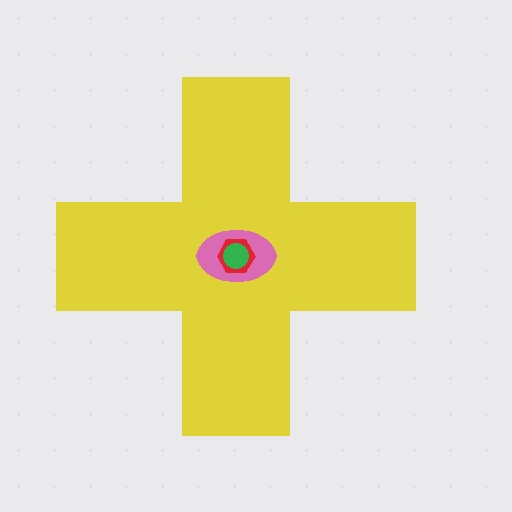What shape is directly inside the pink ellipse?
The red hexagon.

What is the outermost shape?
The yellow cross.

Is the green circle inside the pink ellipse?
Yes.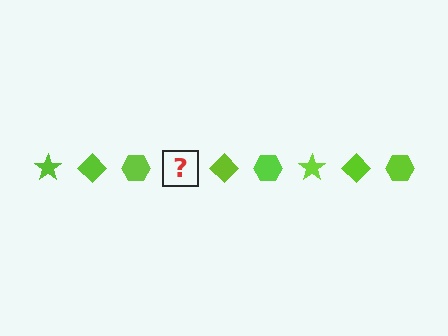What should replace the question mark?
The question mark should be replaced with a lime star.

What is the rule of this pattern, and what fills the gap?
The rule is that the pattern cycles through star, diamond, hexagon shapes in lime. The gap should be filled with a lime star.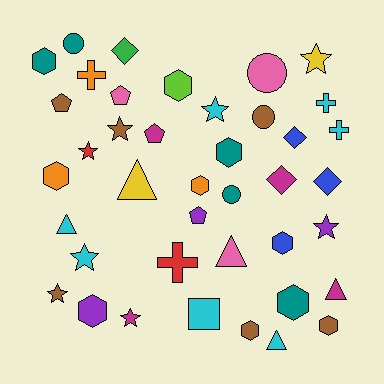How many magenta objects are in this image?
There are 4 magenta objects.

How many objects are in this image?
There are 40 objects.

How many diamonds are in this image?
There are 4 diamonds.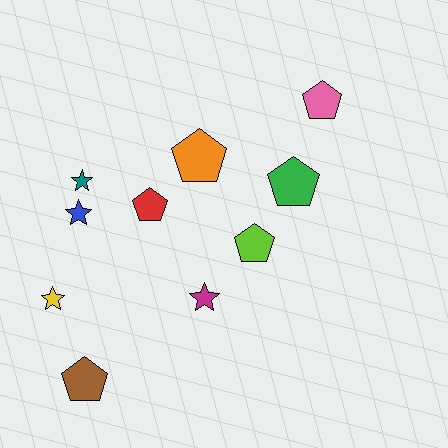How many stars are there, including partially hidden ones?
There are 4 stars.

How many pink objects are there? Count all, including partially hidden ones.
There is 1 pink object.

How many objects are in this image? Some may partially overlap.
There are 10 objects.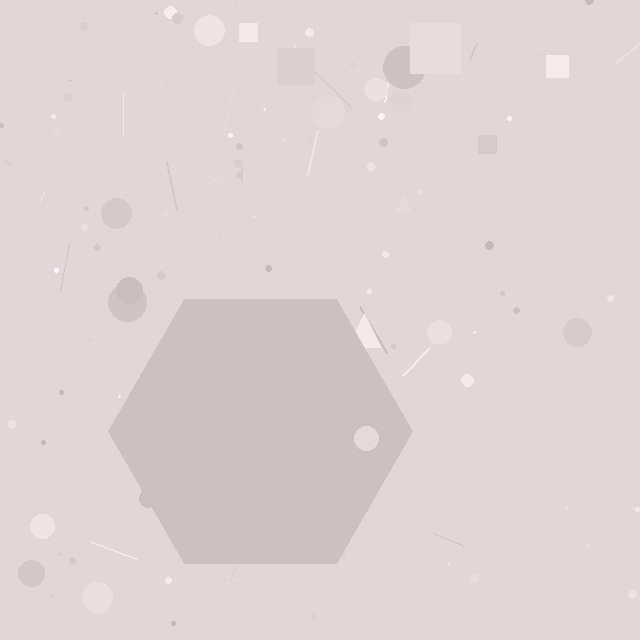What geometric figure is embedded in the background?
A hexagon is embedded in the background.